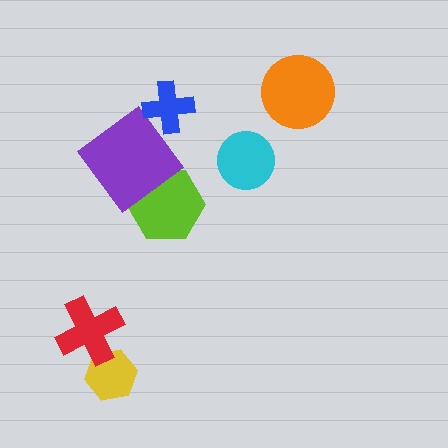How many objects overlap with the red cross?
1 object overlaps with the red cross.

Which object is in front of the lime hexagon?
The purple diamond is in front of the lime hexagon.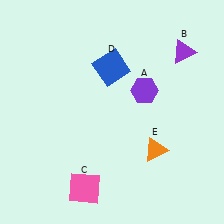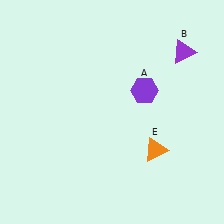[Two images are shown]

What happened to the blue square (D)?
The blue square (D) was removed in Image 2. It was in the top-left area of Image 1.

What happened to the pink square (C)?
The pink square (C) was removed in Image 2. It was in the bottom-left area of Image 1.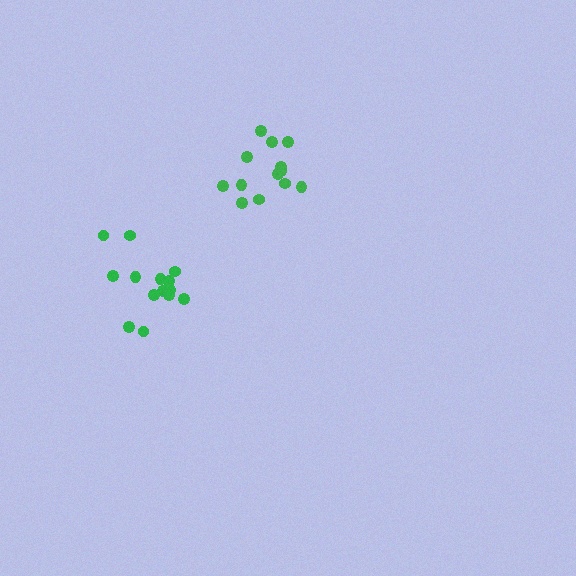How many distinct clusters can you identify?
There are 2 distinct clusters.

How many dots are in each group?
Group 1: 14 dots, Group 2: 13 dots (27 total).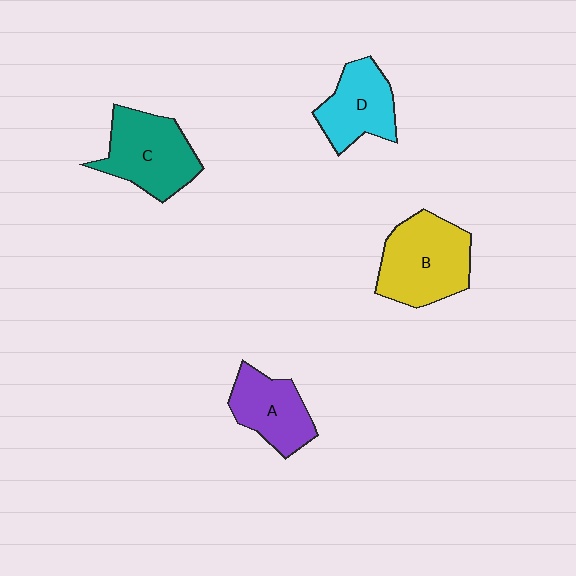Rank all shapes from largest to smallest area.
From largest to smallest: B (yellow), C (teal), D (cyan), A (purple).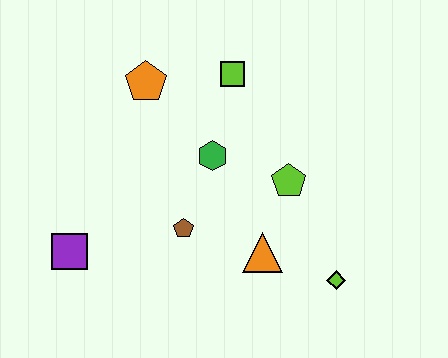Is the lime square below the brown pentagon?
No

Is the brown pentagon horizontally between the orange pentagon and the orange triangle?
Yes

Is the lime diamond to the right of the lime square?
Yes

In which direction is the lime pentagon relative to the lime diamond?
The lime pentagon is above the lime diamond.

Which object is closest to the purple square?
The brown pentagon is closest to the purple square.